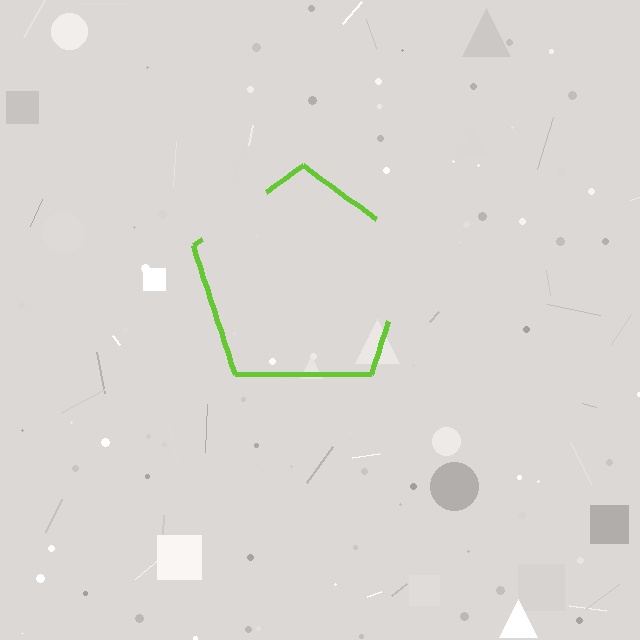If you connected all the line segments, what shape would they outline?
They would outline a pentagon.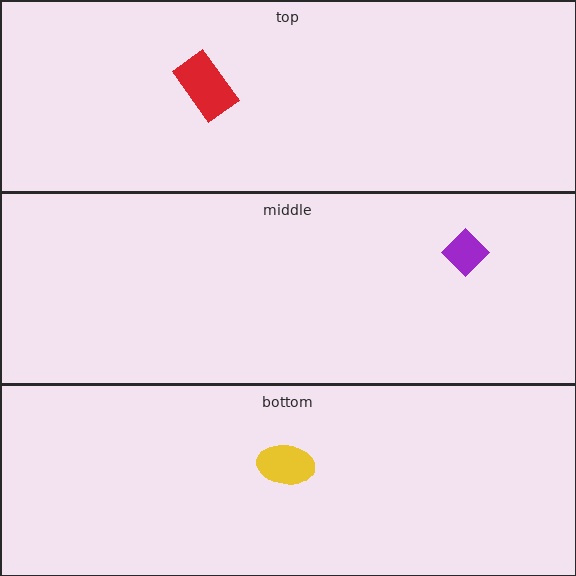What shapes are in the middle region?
The purple diamond.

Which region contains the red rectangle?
The top region.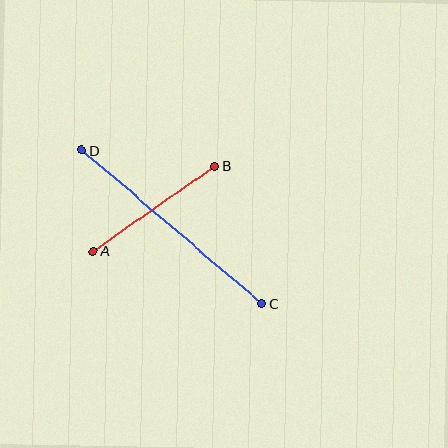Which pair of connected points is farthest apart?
Points C and D are farthest apart.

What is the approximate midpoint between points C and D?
The midpoint is at approximately (172, 227) pixels.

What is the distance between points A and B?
The distance is approximately 149 pixels.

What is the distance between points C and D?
The distance is approximately 236 pixels.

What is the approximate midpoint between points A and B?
The midpoint is at approximately (154, 209) pixels.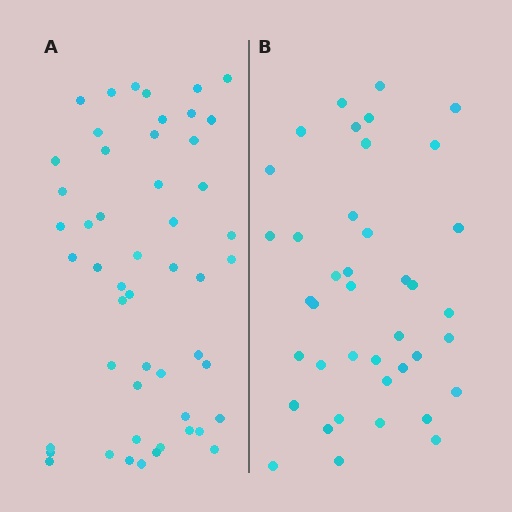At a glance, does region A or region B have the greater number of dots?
Region A (the left region) has more dots.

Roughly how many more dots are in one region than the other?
Region A has roughly 12 or so more dots than region B.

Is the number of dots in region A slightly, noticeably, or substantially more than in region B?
Region A has noticeably more, but not dramatically so. The ratio is roughly 1.3 to 1.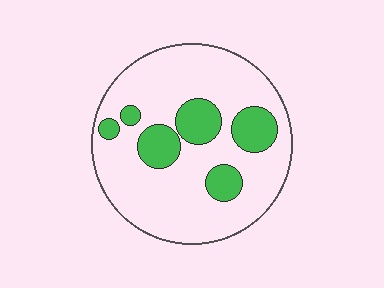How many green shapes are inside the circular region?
6.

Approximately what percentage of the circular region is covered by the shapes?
Approximately 20%.